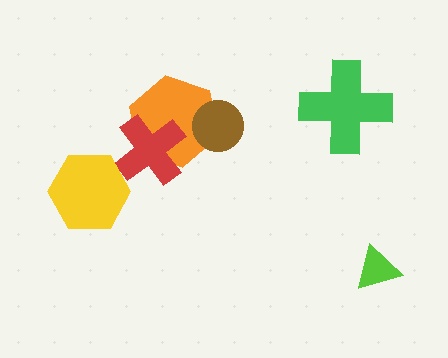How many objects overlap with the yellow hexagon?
0 objects overlap with the yellow hexagon.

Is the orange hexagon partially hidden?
Yes, it is partially covered by another shape.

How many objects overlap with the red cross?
1 object overlaps with the red cross.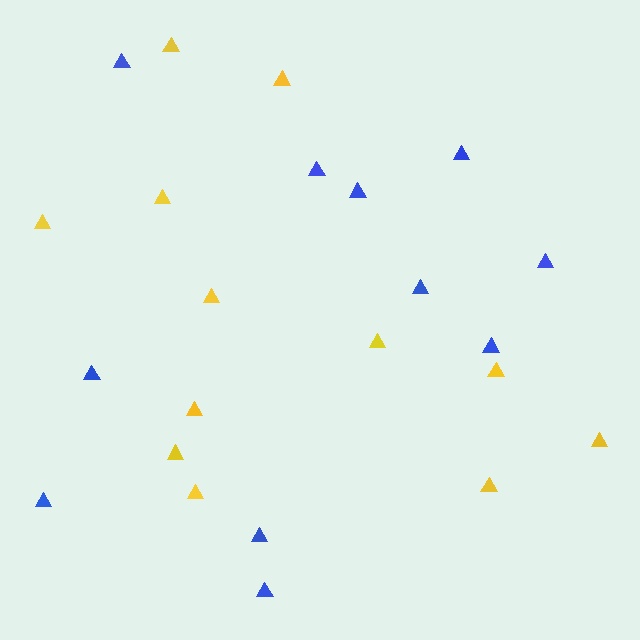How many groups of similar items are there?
There are 2 groups: one group of yellow triangles (12) and one group of blue triangles (11).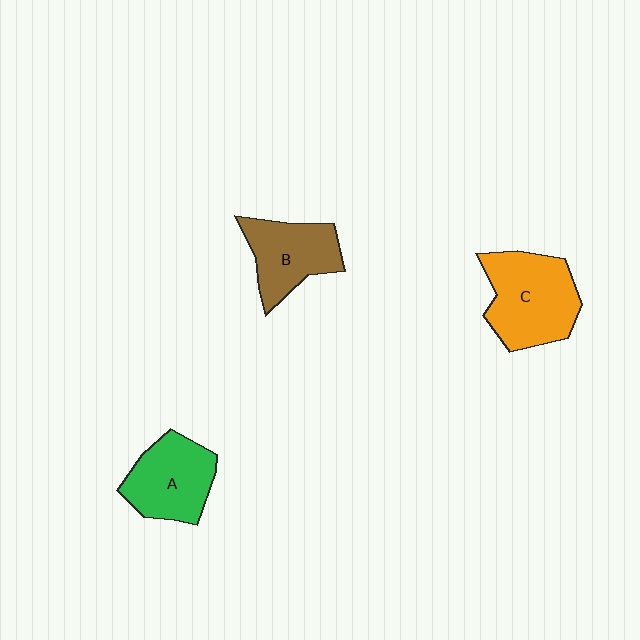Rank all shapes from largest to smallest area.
From largest to smallest: C (orange), A (green), B (brown).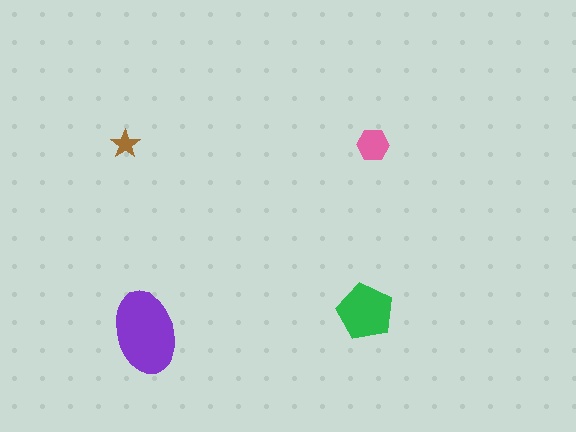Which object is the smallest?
The brown star.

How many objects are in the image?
There are 4 objects in the image.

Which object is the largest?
The purple ellipse.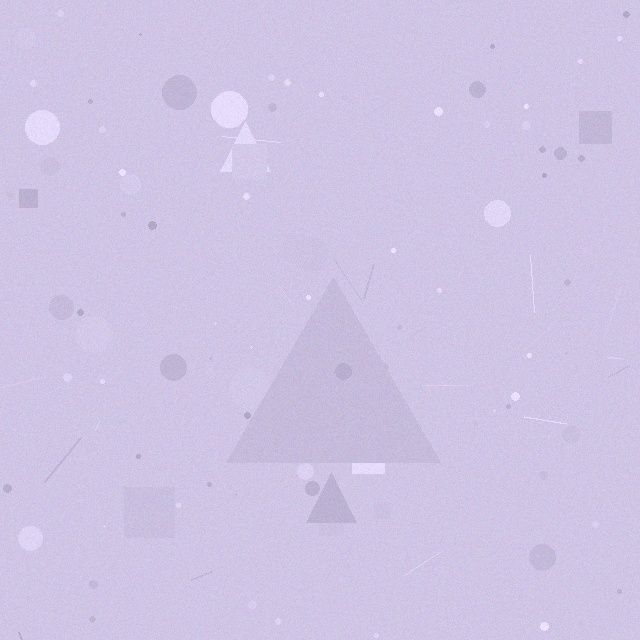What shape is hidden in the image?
A triangle is hidden in the image.